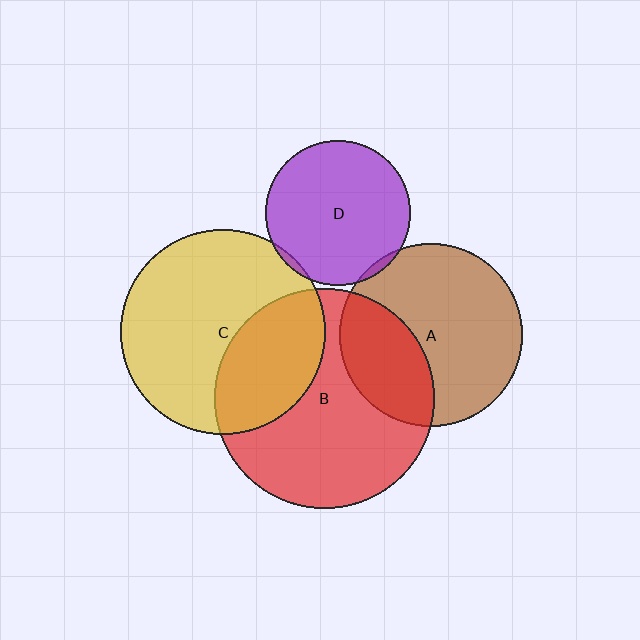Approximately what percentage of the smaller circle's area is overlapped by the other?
Approximately 5%.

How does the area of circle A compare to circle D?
Approximately 1.6 times.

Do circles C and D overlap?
Yes.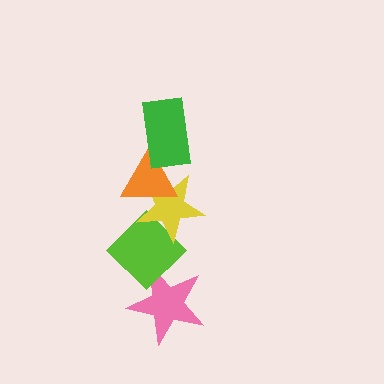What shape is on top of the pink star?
The lime diamond is on top of the pink star.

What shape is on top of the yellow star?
The orange triangle is on top of the yellow star.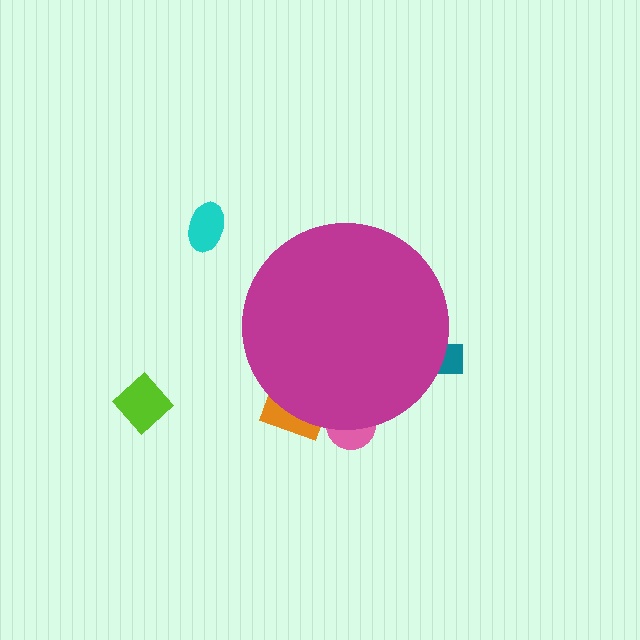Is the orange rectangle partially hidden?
Yes, the orange rectangle is partially hidden behind the magenta circle.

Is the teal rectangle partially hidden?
Yes, the teal rectangle is partially hidden behind the magenta circle.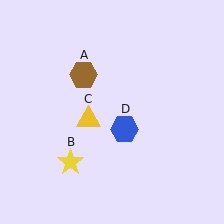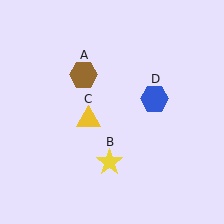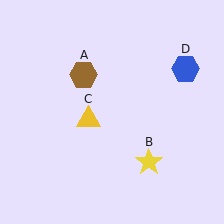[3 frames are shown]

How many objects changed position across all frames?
2 objects changed position: yellow star (object B), blue hexagon (object D).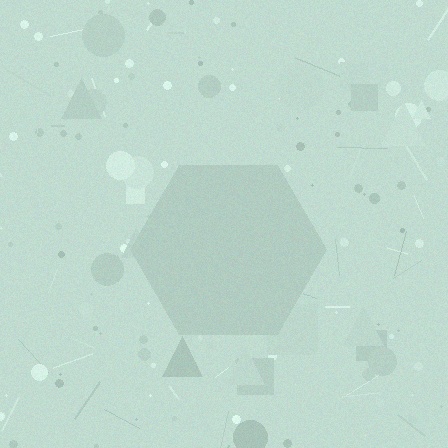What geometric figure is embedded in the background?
A hexagon is embedded in the background.